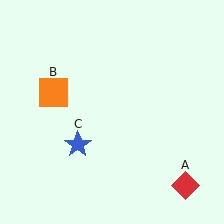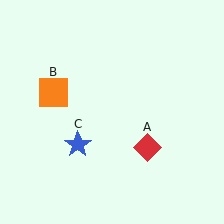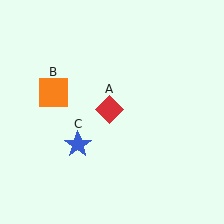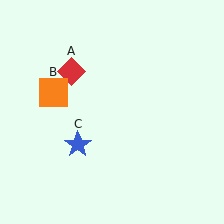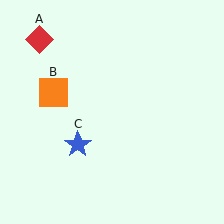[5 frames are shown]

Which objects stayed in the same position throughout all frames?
Orange square (object B) and blue star (object C) remained stationary.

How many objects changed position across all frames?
1 object changed position: red diamond (object A).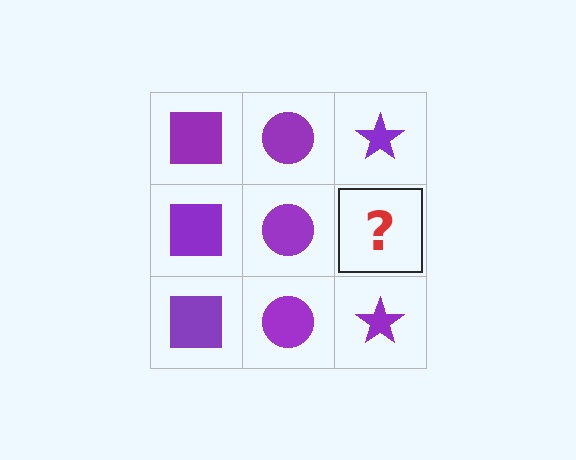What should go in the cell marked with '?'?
The missing cell should contain a purple star.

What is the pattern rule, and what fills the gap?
The rule is that each column has a consistent shape. The gap should be filled with a purple star.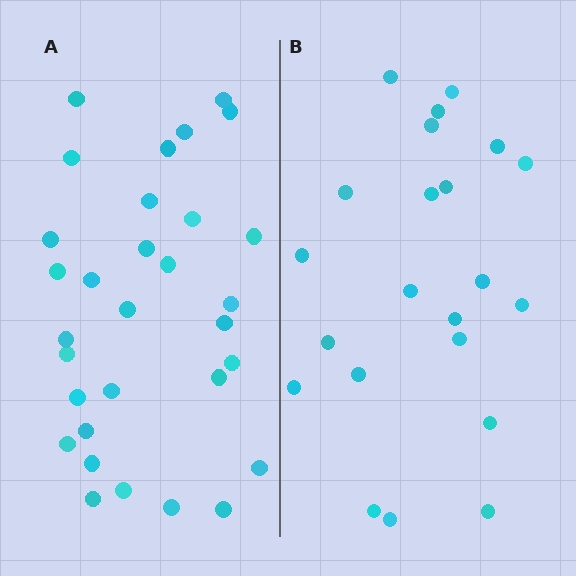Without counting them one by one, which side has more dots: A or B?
Region A (the left region) has more dots.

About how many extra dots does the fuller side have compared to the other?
Region A has roughly 8 or so more dots than region B.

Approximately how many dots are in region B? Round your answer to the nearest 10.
About 20 dots. (The exact count is 22, which rounds to 20.)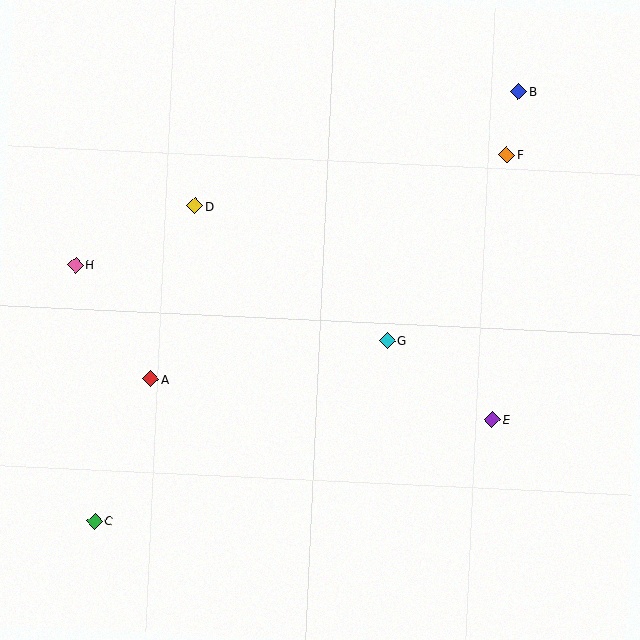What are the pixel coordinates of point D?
Point D is at (195, 206).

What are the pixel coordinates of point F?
Point F is at (507, 155).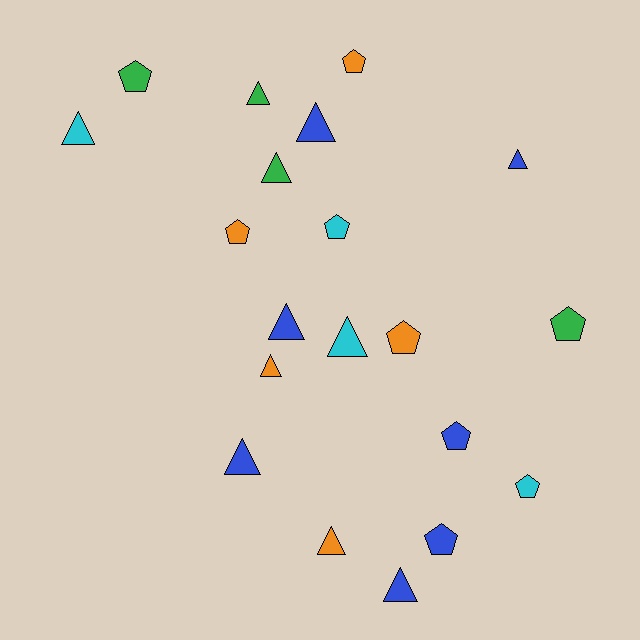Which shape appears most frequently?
Triangle, with 11 objects.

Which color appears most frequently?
Blue, with 7 objects.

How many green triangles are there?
There are 2 green triangles.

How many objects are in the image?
There are 20 objects.